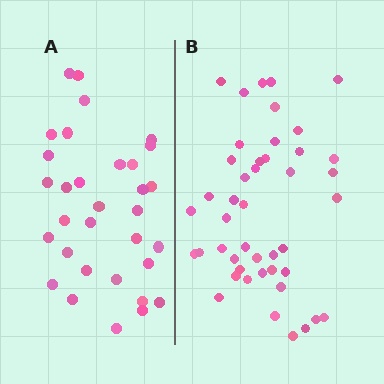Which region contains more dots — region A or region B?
Region B (the right region) has more dots.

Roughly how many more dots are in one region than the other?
Region B has approximately 15 more dots than region A.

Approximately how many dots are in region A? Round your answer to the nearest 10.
About 30 dots. (The exact count is 32, which rounds to 30.)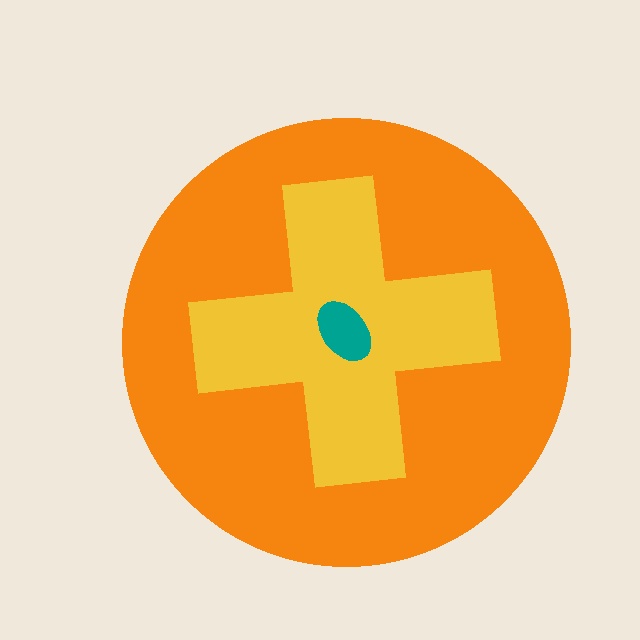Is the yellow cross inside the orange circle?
Yes.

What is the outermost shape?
The orange circle.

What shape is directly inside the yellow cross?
The teal ellipse.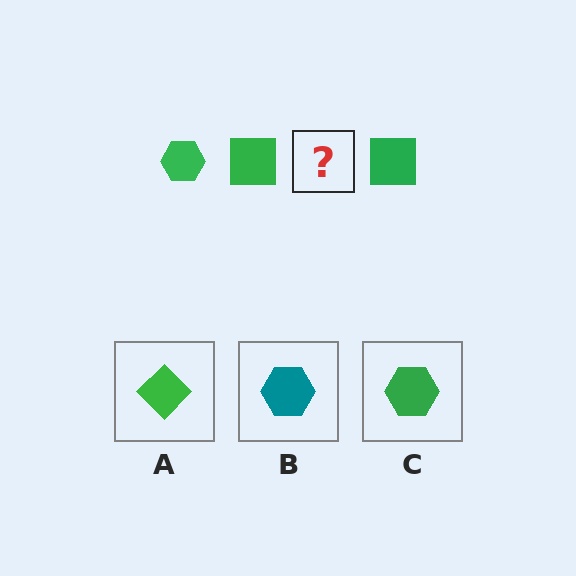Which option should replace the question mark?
Option C.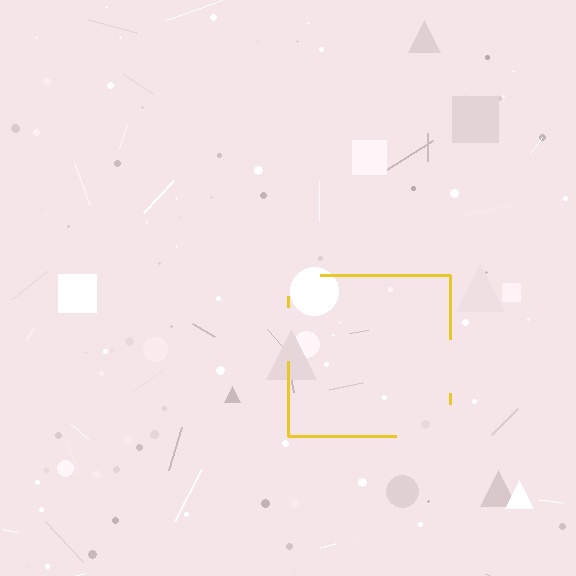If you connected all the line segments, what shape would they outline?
They would outline a square.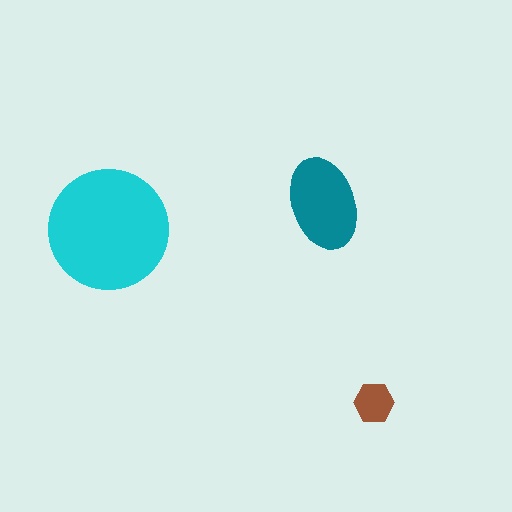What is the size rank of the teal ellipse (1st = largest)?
2nd.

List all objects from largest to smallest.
The cyan circle, the teal ellipse, the brown hexagon.